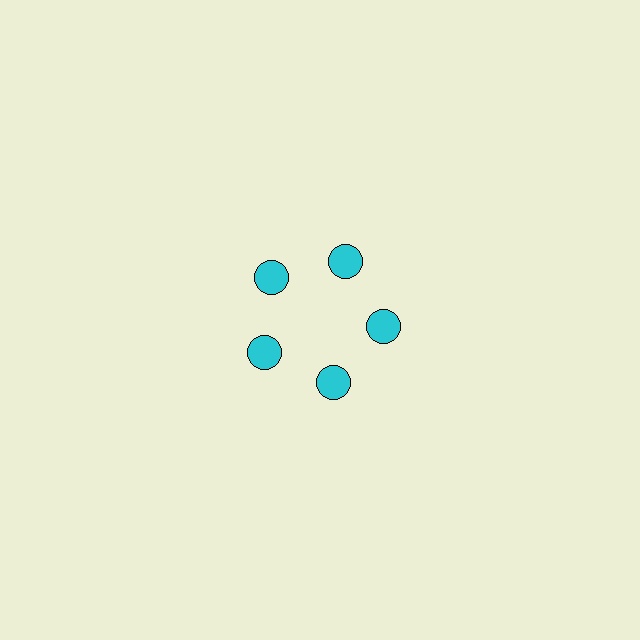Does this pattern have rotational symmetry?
Yes, this pattern has 5-fold rotational symmetry. It looks the same after rotating 72 degrees around the center.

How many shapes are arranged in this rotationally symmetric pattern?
There are 5 shapes, arranged in 5 groups of 1.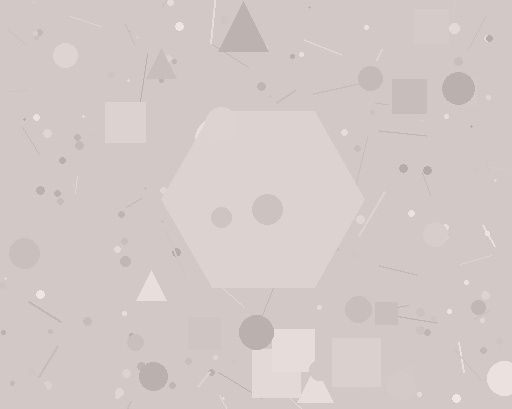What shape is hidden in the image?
A hexagon is hidden in the image.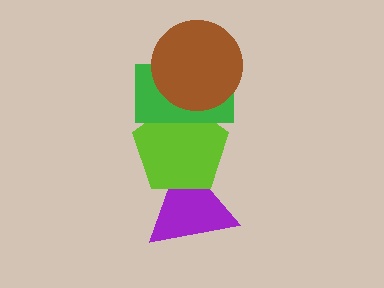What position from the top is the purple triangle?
The purple triangle is 4th from the top.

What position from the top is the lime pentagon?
The lime pentagon is 3rd from the top.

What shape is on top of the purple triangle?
The lime pentagon is on top of the purple triangle.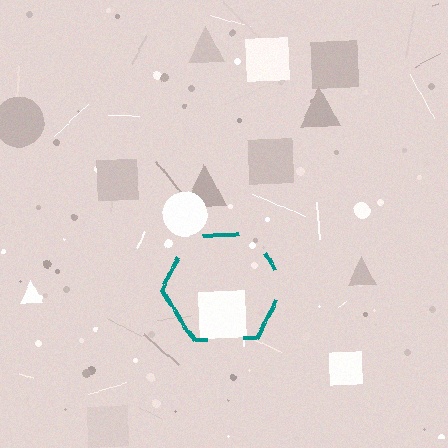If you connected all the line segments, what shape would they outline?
They would outline a hexagon.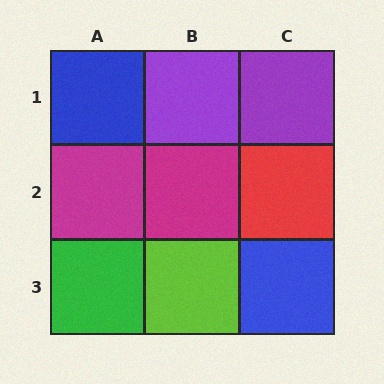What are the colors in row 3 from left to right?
Green, lime, blue.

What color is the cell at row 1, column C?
Purple.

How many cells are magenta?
2 cells are magenta.